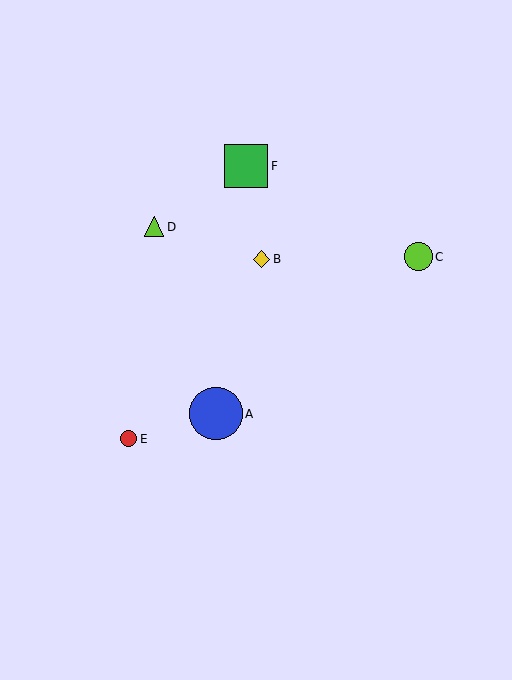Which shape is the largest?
The blue circle (labeled A) is the largest.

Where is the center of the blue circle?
The center of the blue circle is at (216, 414).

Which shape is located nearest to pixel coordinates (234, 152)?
The green square (labeled F) at (246, 166) is nearest to that location.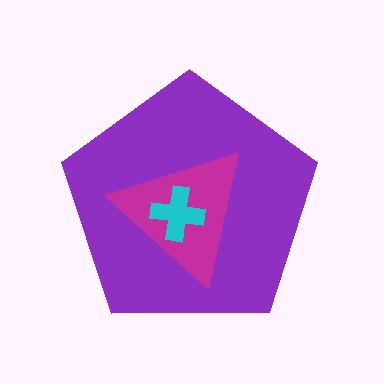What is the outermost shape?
The purple pentagon.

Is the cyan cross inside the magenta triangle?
Yes.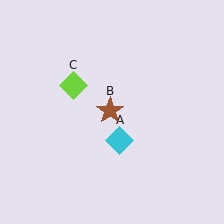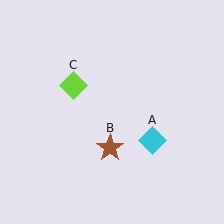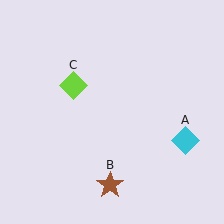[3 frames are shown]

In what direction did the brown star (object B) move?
The brown star (object B) moved down.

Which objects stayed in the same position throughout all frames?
Lime diamond (object C) remained stationary.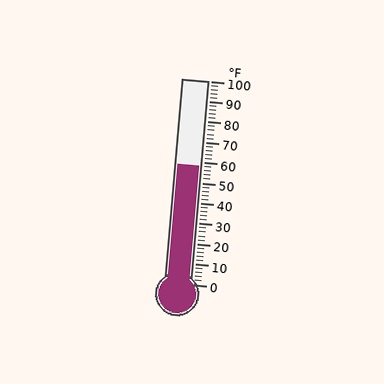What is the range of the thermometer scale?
The thermometer scale ranges from 0°F to 100°F.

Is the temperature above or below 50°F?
The temperature is above 50°F.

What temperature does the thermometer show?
The thermometer shows approximately 58°F.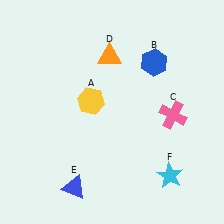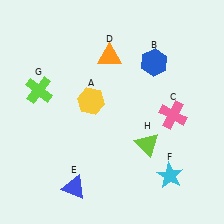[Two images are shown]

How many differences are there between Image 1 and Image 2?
There are 2 differences between the two images.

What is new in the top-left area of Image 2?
A lime cross (G) was added in the top-left area of Image 2.